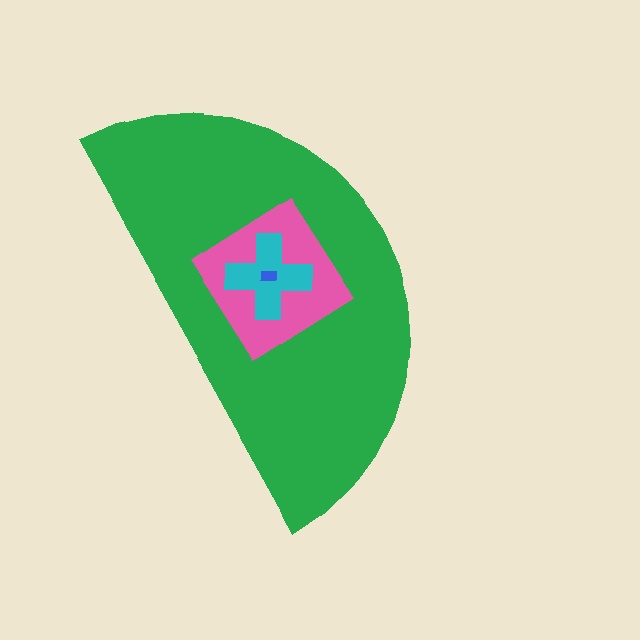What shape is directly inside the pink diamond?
The cyan cross.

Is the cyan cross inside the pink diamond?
Yes.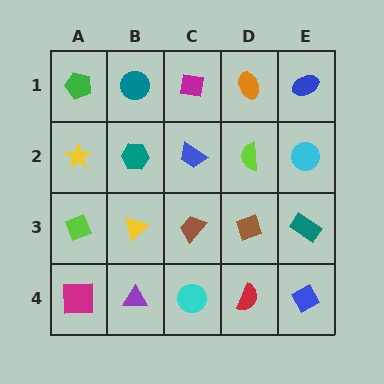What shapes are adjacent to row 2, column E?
A blue ellipse (row 1, column E), a teal rectangle (row 3, column E), a lime semicircle (row 2, column D).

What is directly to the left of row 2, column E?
A lime semicircle.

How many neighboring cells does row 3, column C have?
4.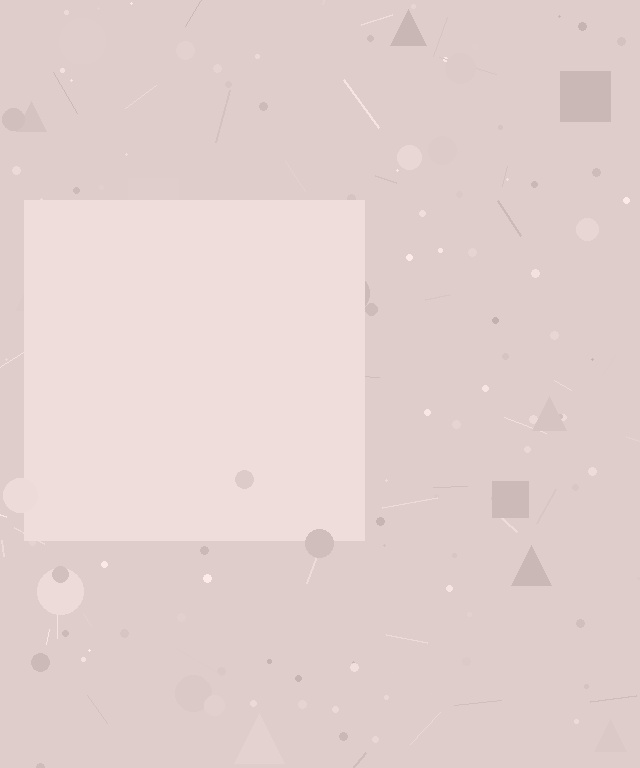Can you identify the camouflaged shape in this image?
The camouflaged shape is a square.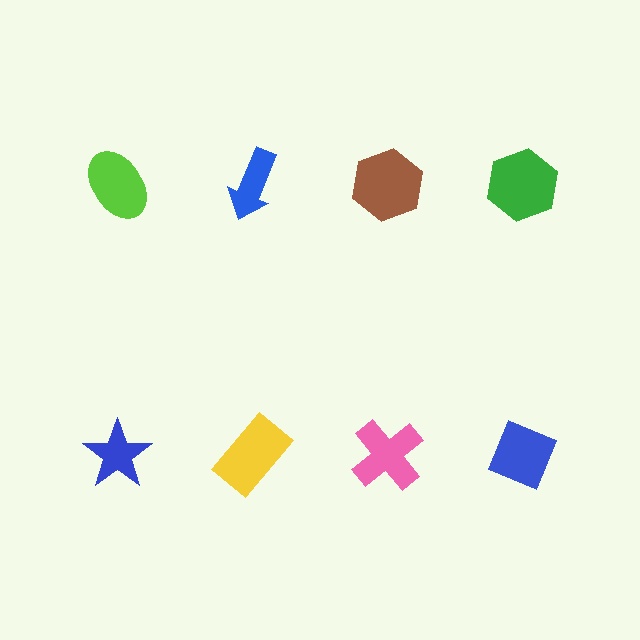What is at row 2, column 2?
A yellow rectangle.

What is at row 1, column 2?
A blue arrow.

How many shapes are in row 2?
4 shapes.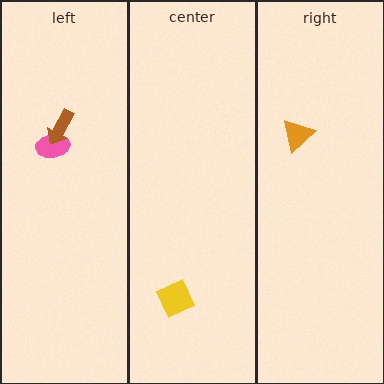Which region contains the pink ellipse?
The left region.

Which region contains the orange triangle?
The right region.